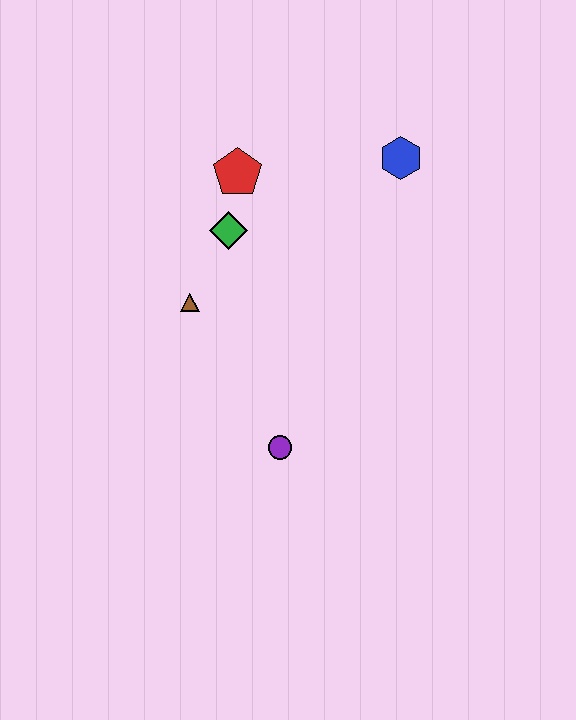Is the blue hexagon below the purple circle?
No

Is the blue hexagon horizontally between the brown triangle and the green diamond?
No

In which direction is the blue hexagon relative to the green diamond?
The blue hexagon is to the right of the green diamond.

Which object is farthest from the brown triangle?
The blue hexagon is farthest from the brown triangle.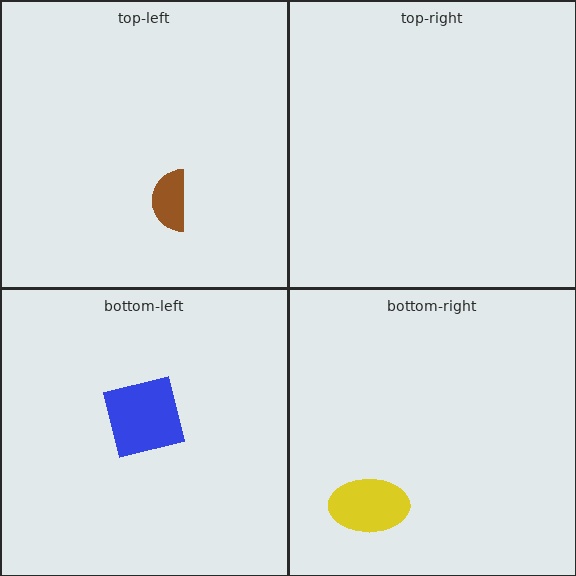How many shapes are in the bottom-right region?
1.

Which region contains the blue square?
The bottom-left region.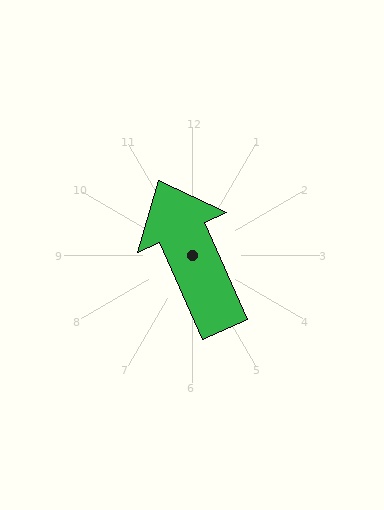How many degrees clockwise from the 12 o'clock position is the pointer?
Approximately 336 degrees.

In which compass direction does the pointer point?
Northwest.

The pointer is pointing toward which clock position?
Roughly 11 o'clock.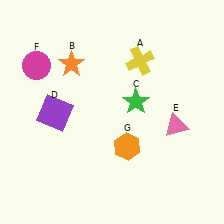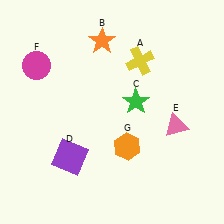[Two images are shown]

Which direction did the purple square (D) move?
The purple square (D) moved down.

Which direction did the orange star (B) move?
The orange star (B) moved right.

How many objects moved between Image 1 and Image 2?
2 objects moved between the two images.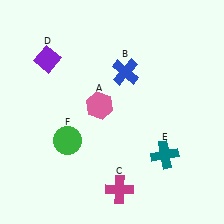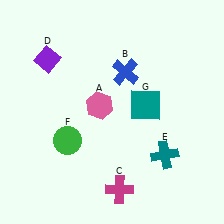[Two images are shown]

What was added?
A teal square (G) was added in Image 2.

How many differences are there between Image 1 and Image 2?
There is 1 difference between the two images.